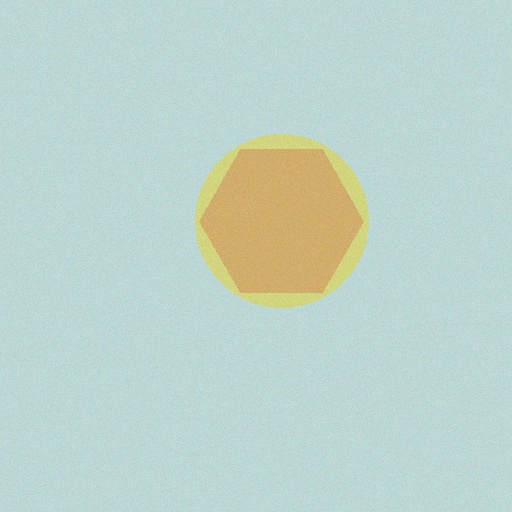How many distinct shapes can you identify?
There are 2 distinct shapes: a magenta hexagon, a yellow circle.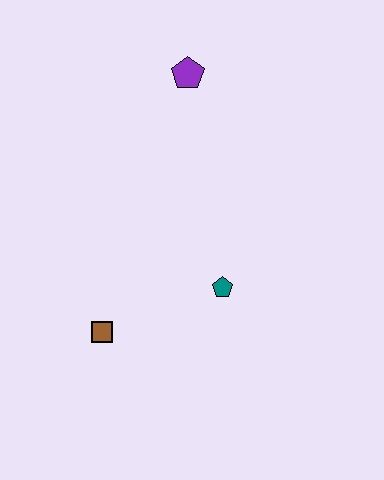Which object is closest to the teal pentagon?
The brown square is closest to the teal pentagon.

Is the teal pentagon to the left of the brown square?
No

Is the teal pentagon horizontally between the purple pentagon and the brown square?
No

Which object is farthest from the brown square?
The purple pentagon is farthest from the brown square.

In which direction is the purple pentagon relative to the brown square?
The purple pentagon is above the brown square.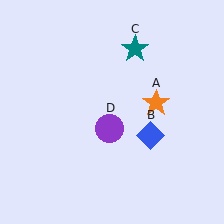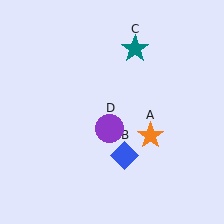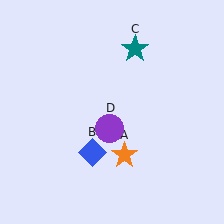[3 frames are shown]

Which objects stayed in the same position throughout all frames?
Teal star (object C) and purple circle (object D) remained stationary.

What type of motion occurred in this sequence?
The orange star (object A), blue diamond (object B) rotated clockwise around the center of the scene.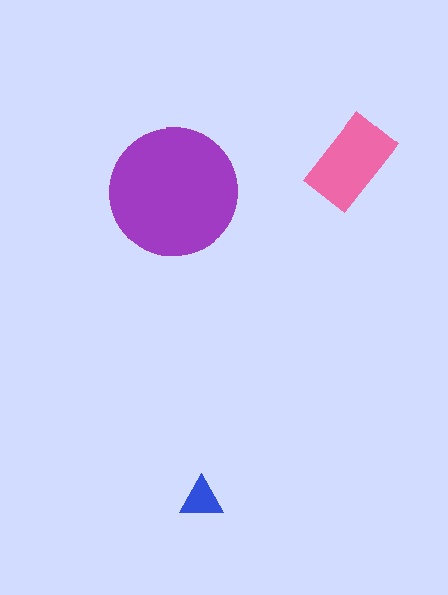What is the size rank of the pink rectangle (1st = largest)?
2nd.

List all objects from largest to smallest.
The purple circle, the pink rectangle, the blue triangle.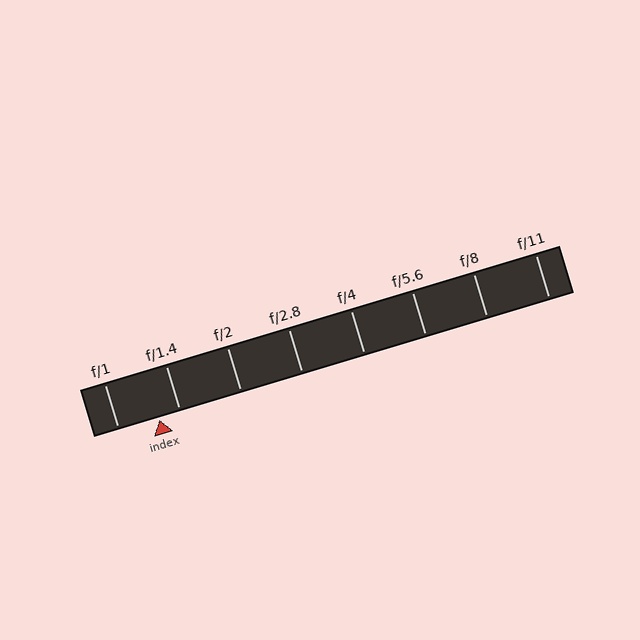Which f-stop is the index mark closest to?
The index mark is closest to f/1.4.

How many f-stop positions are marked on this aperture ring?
There are 8 f-stop positions marked.